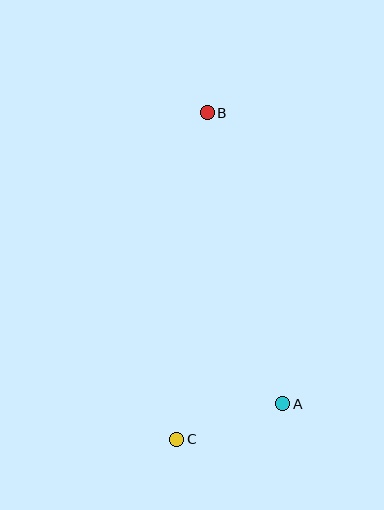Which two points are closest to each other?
Points A and C are closest to each other.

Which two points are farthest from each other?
Points B and C are farthest from each other.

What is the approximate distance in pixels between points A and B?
The distance between A and B is approximately 300 pixels.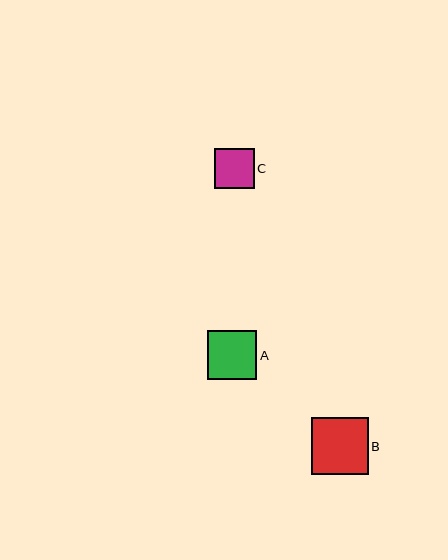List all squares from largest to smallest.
From largest to smallest: B, A, C.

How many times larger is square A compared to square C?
Square A is approximately 1.2 times the size of square C.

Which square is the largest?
Square B is the largest with a size of approximately 57 pixels.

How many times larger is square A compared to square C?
Square A is approximately 1.2 times the size of square C.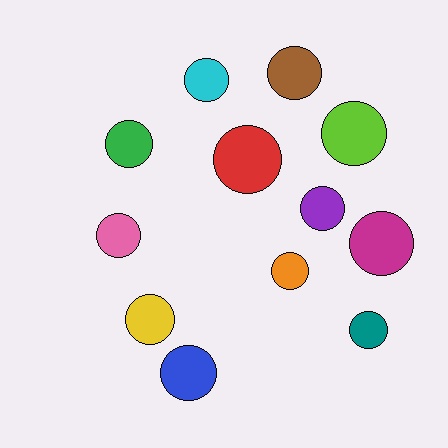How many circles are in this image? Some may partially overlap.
There are 12 circles.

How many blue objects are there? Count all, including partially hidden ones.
There is 1 blue object.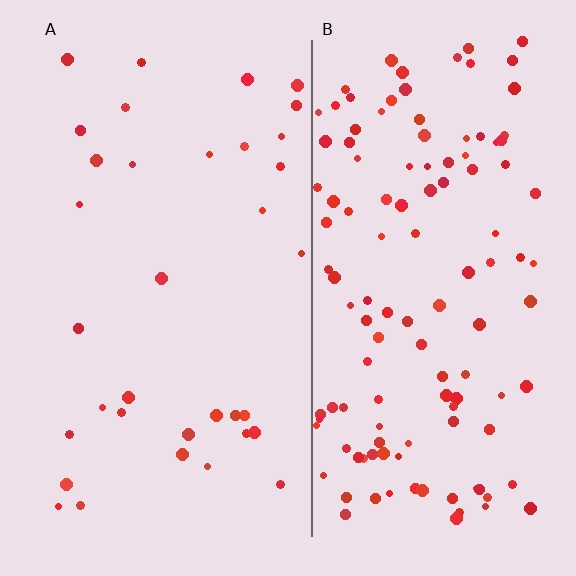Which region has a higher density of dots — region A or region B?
B (the right).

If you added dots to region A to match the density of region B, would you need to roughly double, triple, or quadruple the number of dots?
Approximately quadruple.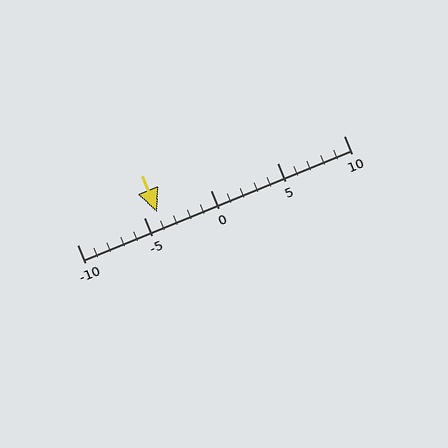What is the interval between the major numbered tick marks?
The major tick marks are spaced 5 units apart.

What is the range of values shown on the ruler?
The ruler shows values from -10 to 10.